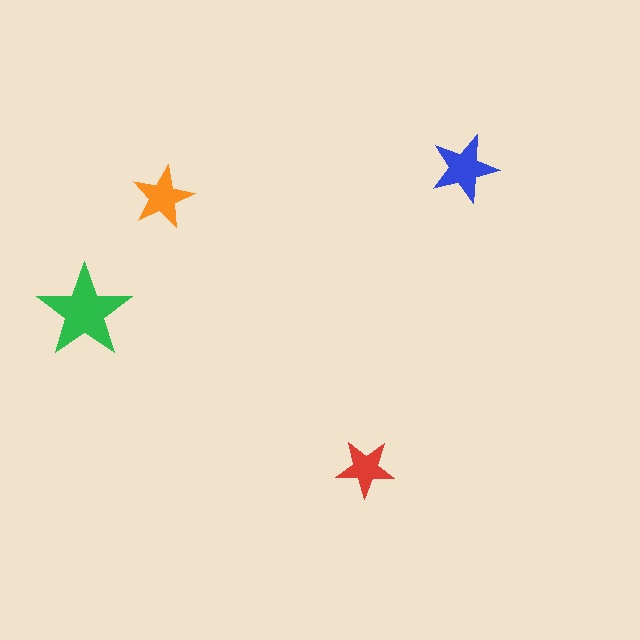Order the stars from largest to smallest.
the green one, the blue one, the orange one, the red one.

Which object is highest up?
The blue star is topmost.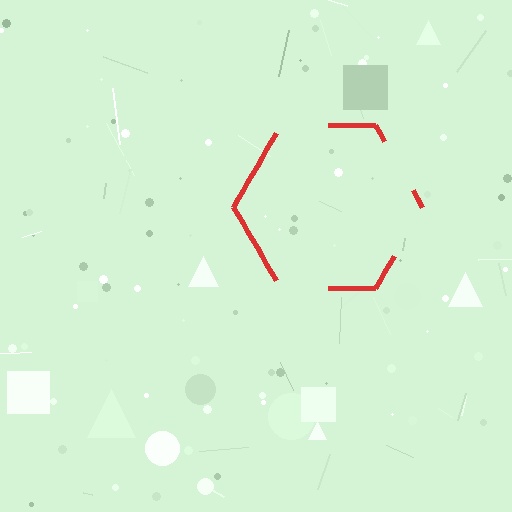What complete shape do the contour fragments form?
The contour fragments form a hexagon.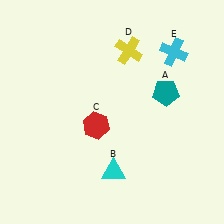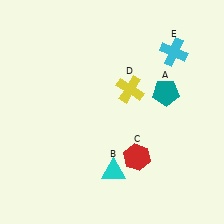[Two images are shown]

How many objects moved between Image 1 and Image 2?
2 objects moved between the two images.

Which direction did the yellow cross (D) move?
The yellow cross (D) moved down.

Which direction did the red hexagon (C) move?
The red hexagon (C) moved right.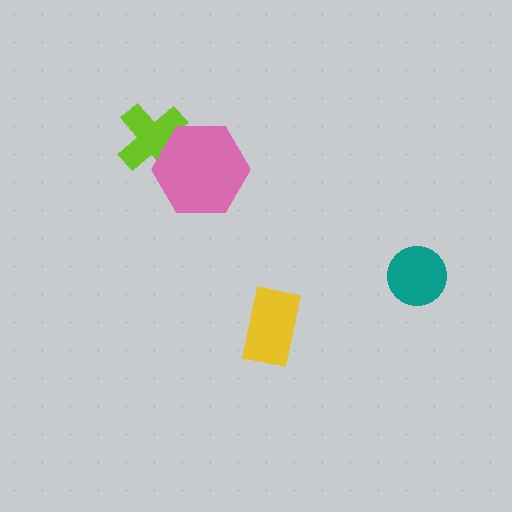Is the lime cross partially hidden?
Yes, it is partially covered by another shape.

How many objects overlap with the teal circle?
0 objects overlap with the teal circle.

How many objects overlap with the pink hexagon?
1 object overlaps with the pink hexagon.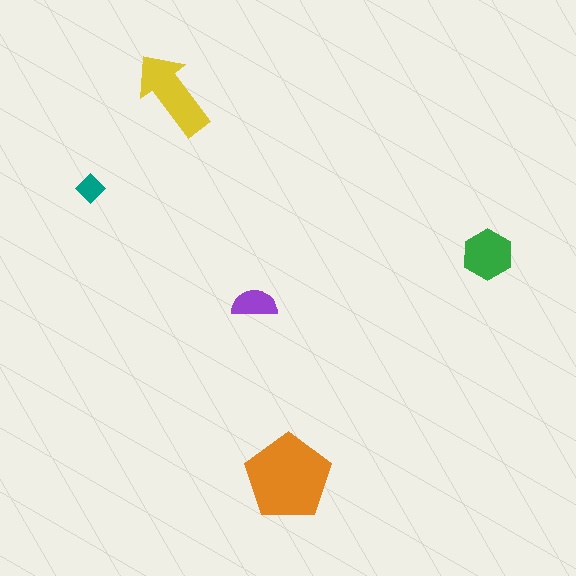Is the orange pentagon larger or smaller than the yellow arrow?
Larger.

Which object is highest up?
The yellow arrow is topmost.